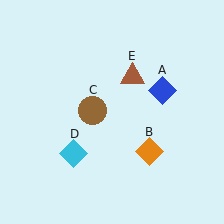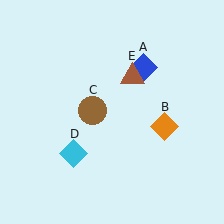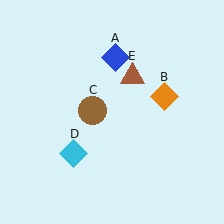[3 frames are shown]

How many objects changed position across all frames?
2 objects changed position: blue diamond (object A), orange diamond (object B).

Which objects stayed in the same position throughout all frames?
Brown circle (object C) and cyan diamond (object D) and brown triangle (object E) remained stationary.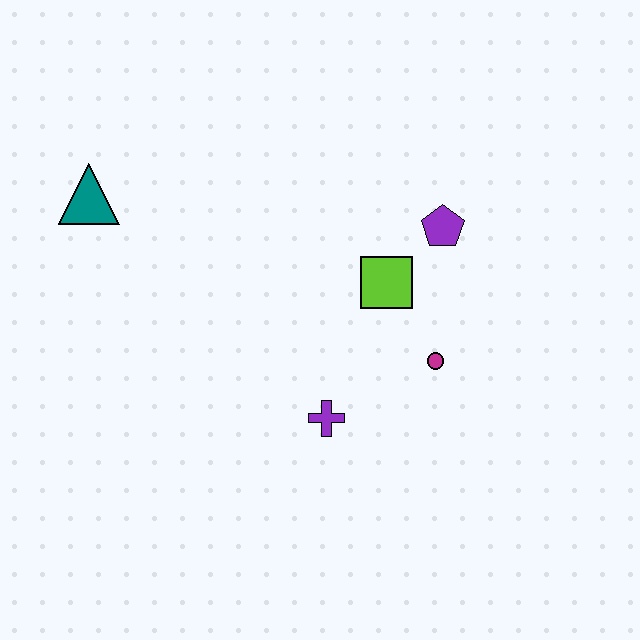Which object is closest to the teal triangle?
The lime square is closest to the teal triangle.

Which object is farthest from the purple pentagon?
The teal triangle is farthest from the purple pentagon.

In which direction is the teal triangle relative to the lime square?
The teal triangle is to the left of the lime square.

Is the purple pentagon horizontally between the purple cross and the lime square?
No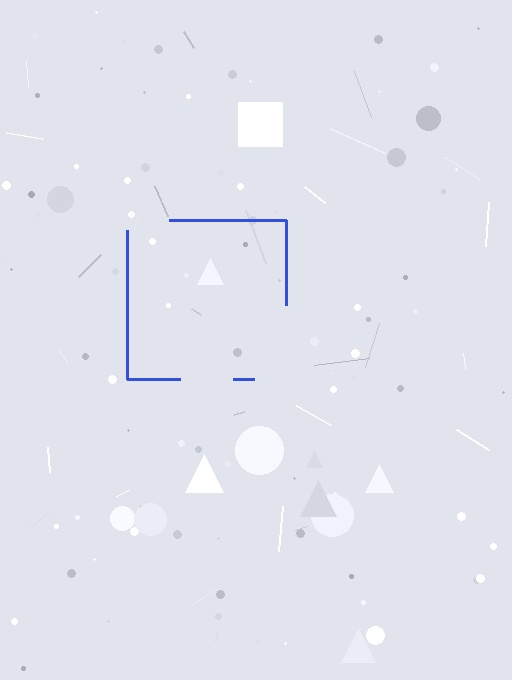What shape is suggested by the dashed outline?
The dashed outline suggests a square.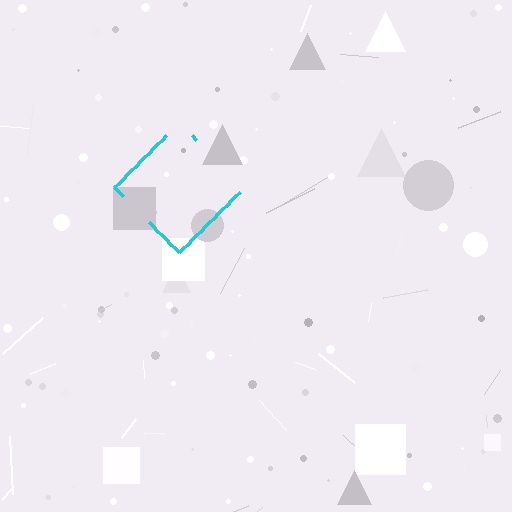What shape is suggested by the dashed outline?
The dashed outline suggests a diamond.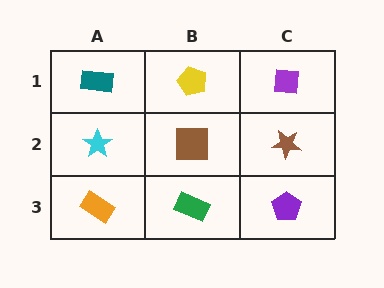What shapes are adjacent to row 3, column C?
A brown star (row 2, column C), a green rectangle (row 3, column B).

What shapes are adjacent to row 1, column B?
A brown square (row 2, column B), a teal rectangle (row 1, column A), a purple square (row 1, column C).